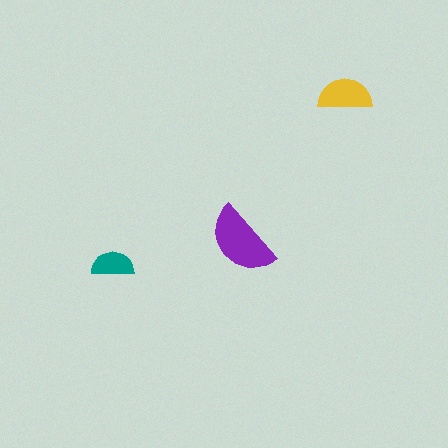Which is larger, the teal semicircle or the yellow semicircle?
The yellow one.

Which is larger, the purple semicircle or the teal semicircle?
The purple one.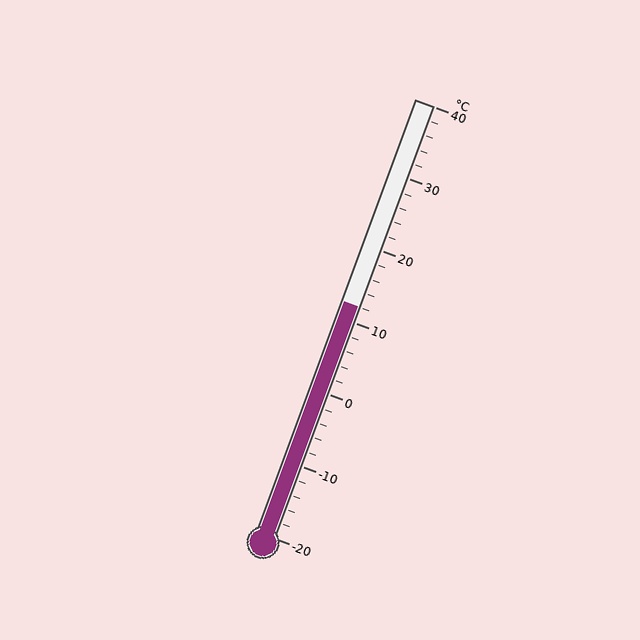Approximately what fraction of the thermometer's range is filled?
The thermometer is filled to approximately 55% of its range.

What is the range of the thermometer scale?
The thermometer scale ranges from -20°C to 40°C.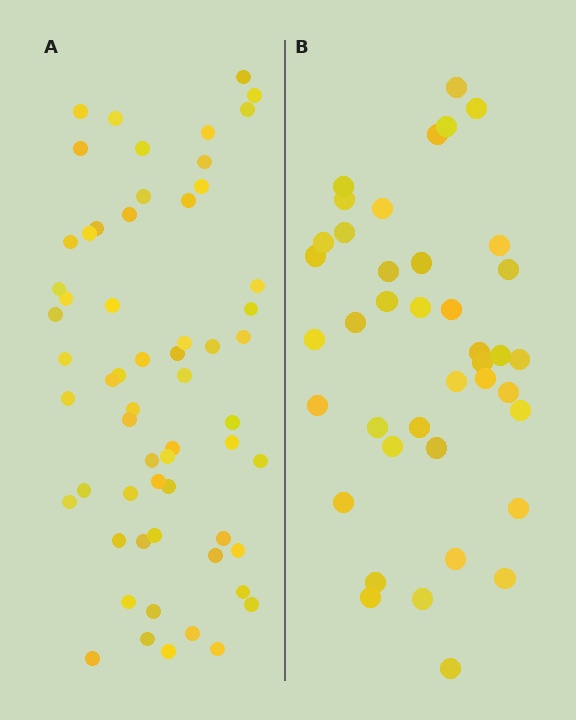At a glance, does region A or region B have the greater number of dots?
Region A (the left region) has more dots.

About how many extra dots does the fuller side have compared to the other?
Region A has approximately 20 more dots than region B.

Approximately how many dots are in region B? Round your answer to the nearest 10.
About 40 dots.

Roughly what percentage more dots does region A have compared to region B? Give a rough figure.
About 50% more.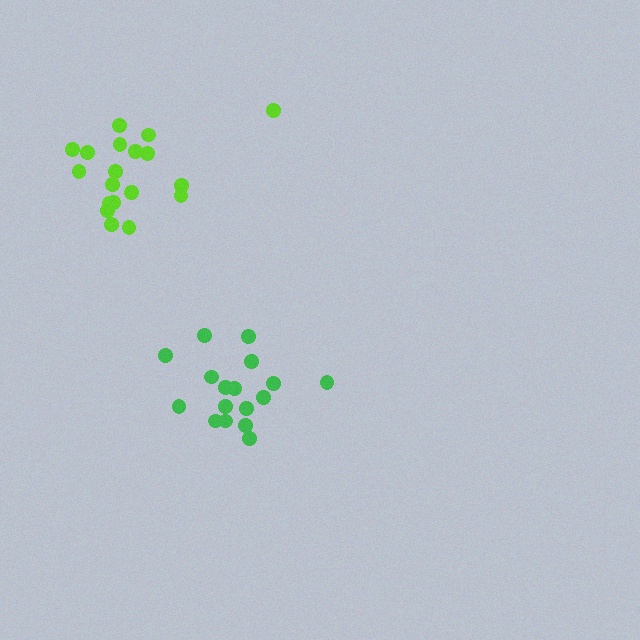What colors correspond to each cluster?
The clusters are colored: green, lime.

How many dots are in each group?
Group 1: 17 dots, Group 2: 19 dots (36 total).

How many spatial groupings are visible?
There are 2 spatial groupings.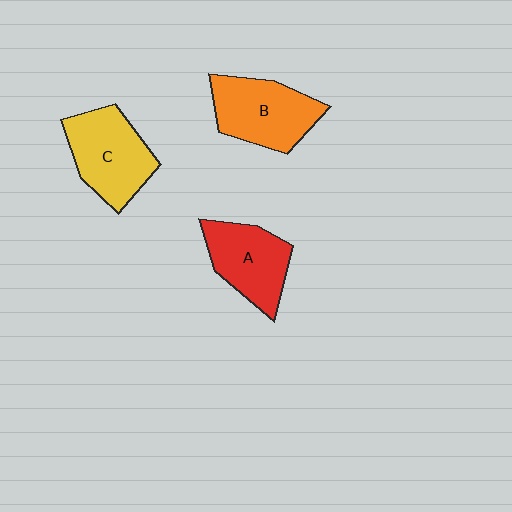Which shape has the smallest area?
Shape A (red).